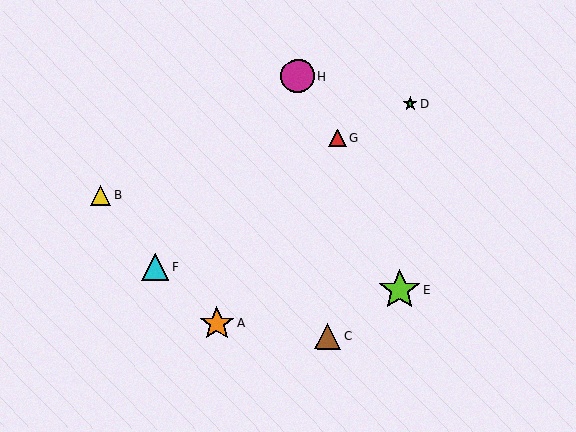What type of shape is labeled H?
Shape H is a magenta circle.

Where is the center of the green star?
The center of the green star is at (410, 104).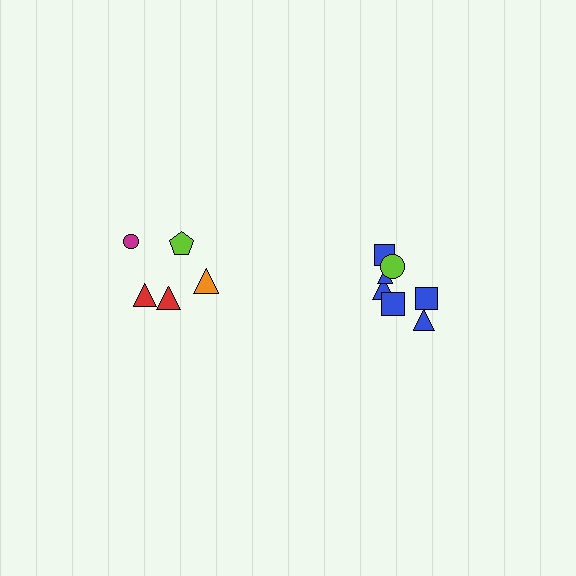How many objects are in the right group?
There are 7 objects.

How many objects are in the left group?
There are 5 objects.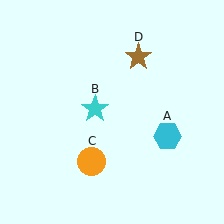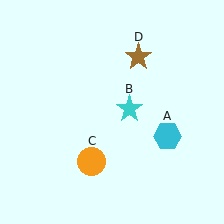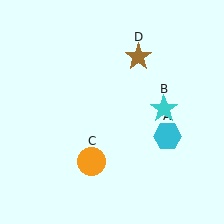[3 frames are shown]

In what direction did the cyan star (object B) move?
The cyan star (object B) moved right.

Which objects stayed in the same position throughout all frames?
Cyan hexagon (object A) and orange circle (object C) and brown star (object D) remained stationary.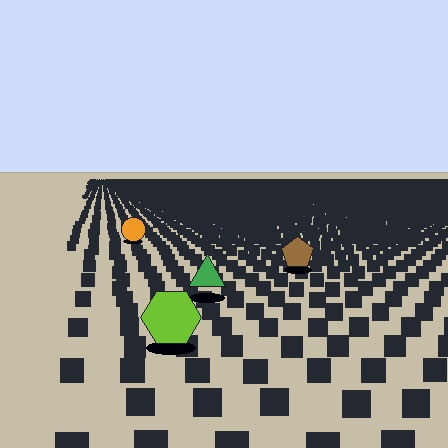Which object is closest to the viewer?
The lime hexagon is closest. The texture marks near it are larger and more spread out.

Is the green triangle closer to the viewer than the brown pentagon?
Yes. The green triangle is closer — you can tell from the texture gradient: the ground texture is coarser near it.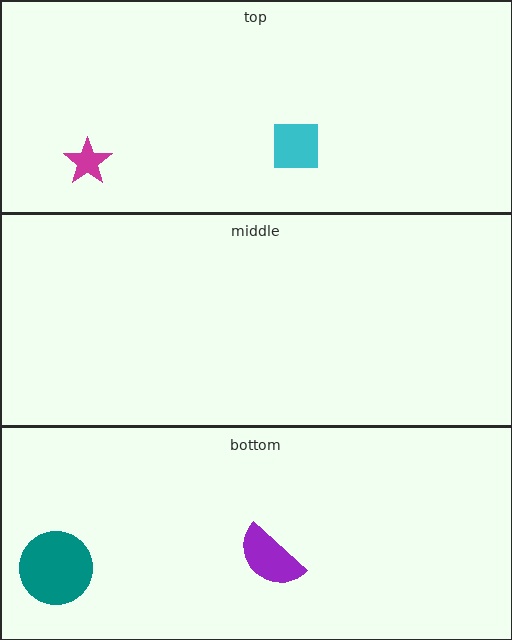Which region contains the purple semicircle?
The bottom region.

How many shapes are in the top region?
2.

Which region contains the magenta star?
The top region.